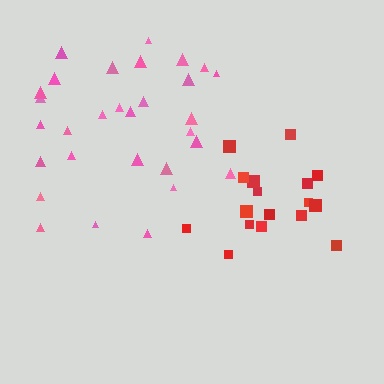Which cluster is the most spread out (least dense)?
Pink.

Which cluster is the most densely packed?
Red.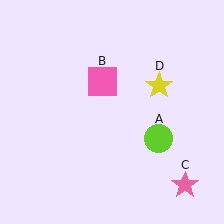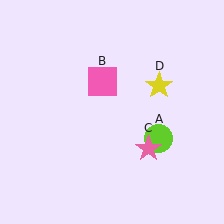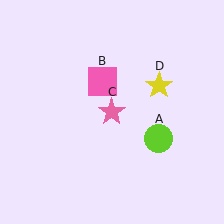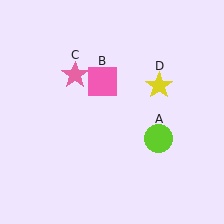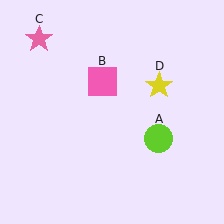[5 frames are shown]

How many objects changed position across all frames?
1 object changed position: pink star (object C).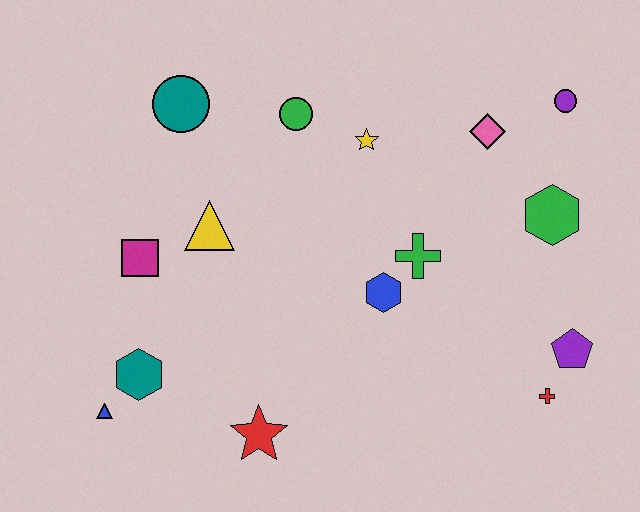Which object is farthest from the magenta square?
The purple circle is farthest from the magenta square.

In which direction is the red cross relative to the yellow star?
The red cross is below the yellow star.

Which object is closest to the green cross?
The blue hexagon is closest to the green cross.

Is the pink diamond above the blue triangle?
Yes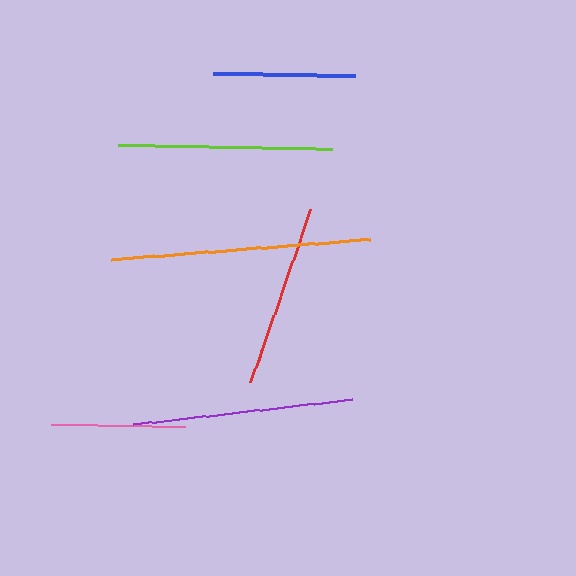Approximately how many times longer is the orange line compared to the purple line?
The orange line is approximately 1.2 times the length of the purple line.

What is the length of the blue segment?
The blue segment is approximately 143 pixels long.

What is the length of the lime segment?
The lime segment is approximately 214 pixels long.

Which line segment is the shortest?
The pink line is the shortest at approximately 133 pixels.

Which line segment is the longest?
The orange line is the longest at approximately 260 pixels.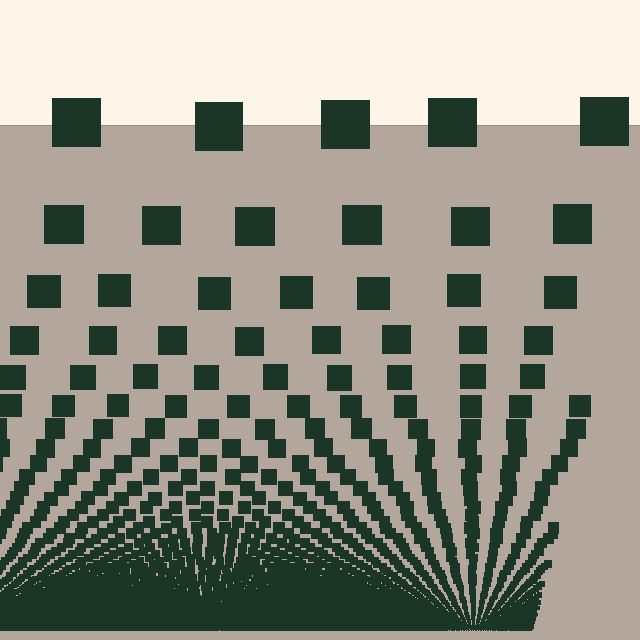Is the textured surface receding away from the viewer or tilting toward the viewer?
The surface appears to tilt toward the viewer. Texture elements get larger and sparser toward the top.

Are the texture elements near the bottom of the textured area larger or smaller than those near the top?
Smaller. The gradient is inverted — elements near the bottom are smaller and denser.